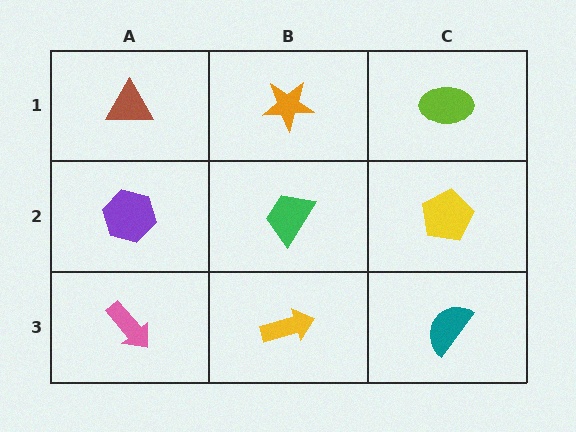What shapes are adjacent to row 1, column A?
A purple hexagon (row 2, column A), an orange star (row 1, column B).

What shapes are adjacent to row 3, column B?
A green trapezoid (row 2, column B), a pink arrow (row 3, column A), a teal semicircle (row 3, column C).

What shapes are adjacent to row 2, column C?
A lime ellipse (row 1, column C), a teal semicircle (row 3, column C), a green trapezoid (row 2, column B).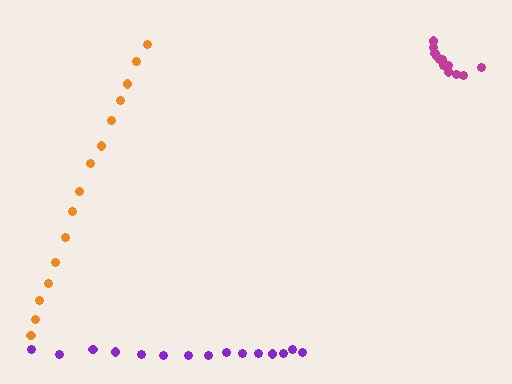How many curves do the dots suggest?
There are 3 distinct paths.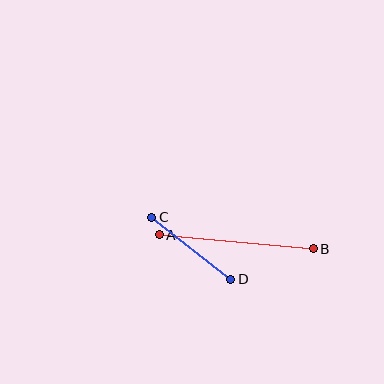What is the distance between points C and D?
The distance is approximately 101 pixels.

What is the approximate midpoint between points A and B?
The midpoint is at approximately (236, 242) pixels.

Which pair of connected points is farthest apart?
Points A and B are farthest apart.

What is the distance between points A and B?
The distance is approximately 155 pixels.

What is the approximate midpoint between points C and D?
The midpoint is at approximately (191, 248) pixels.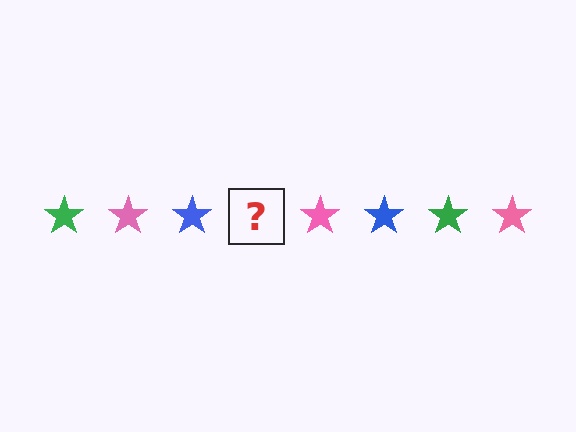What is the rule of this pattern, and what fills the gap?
The rule is that the pattern cycles through green, pink, blue stars. The gap should be filled with a green star.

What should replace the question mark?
The question mark should be replaced with a green star.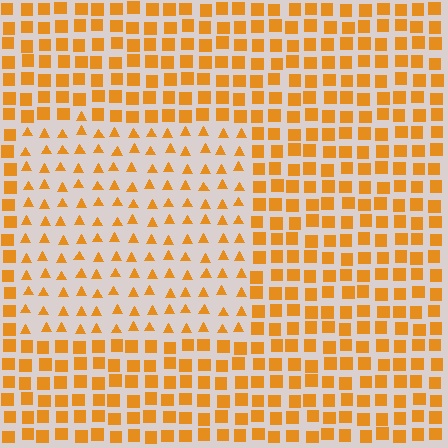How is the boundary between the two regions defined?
The boundary is defined by a change in element shape: triangles inside vs. squares outside. All elements share the same color and spacing.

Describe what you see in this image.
The image is filled with small orange elements arranged in a uniform grid. A rectangle-shaped region contains triangles, while the surrounding area contains squares. The boundary is defined purely by the change in element shape.